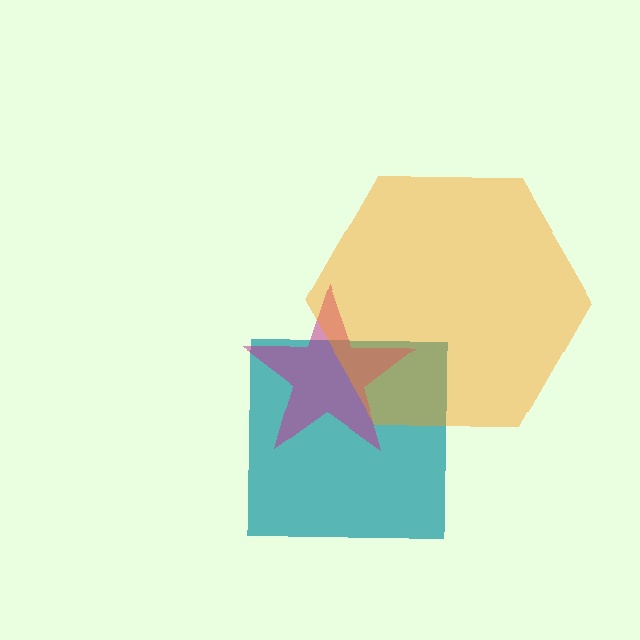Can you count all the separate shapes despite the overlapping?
Yes, there are 3 separate shapes.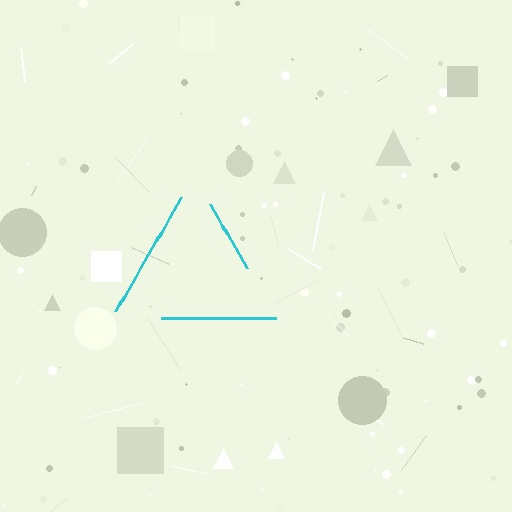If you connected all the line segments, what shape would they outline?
They would outline a triangle.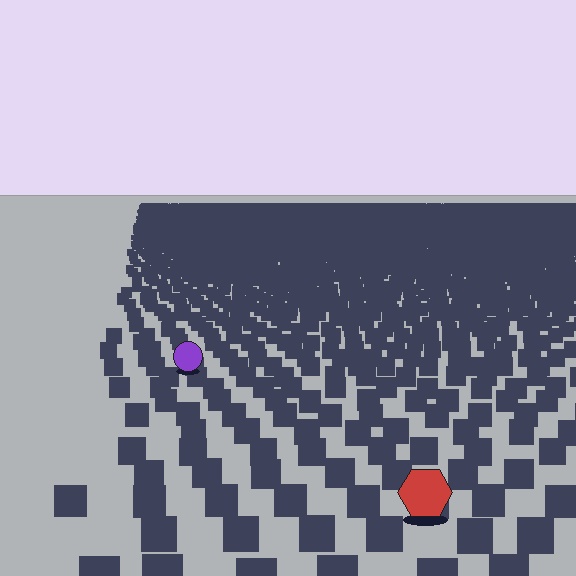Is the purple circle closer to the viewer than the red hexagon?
No. The red hexagon is closer — you can tell from the texture gradient: the ground texture is coarser near it.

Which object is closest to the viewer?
The red hexagon is closest. The texture marks near it are larger and more spread out.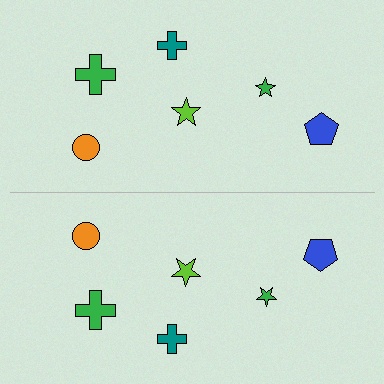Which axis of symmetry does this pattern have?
The pattern has a horizontal axis of symmetry running through the center of the image.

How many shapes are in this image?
There are 12 shapes in this image.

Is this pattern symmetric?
Yes, this pattern has bilateral (reflection) symmetry.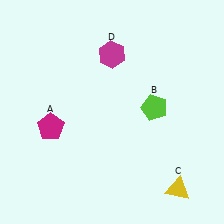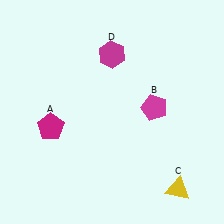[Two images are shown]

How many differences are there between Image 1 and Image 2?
There is 1 difference between the two images.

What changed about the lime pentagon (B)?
In Image 1, B is lime. In Image 2, it changed to magenta.